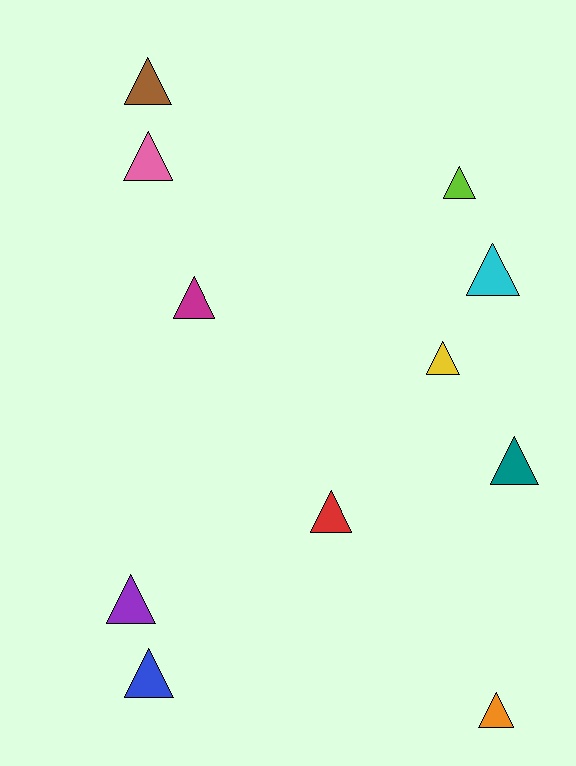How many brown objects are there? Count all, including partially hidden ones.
There is 1 brown object.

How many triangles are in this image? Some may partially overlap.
There are 11 triangles.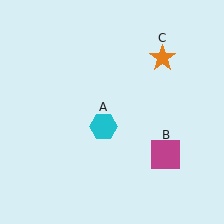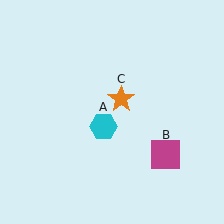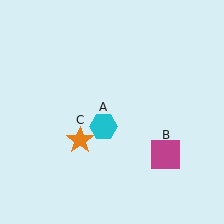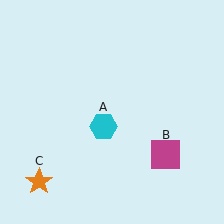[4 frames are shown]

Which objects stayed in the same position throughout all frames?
Cyan hexagon (object A) and magenta square (object B) remained stationary.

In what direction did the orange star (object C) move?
The orange star (object C) moved down and to the left.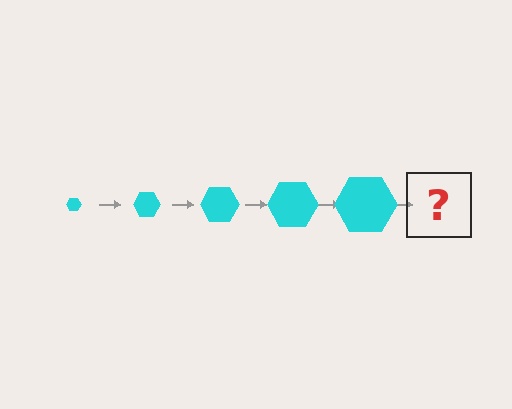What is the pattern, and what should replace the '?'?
The pattern is that the hexagon gets progressively larger each step. The '?' should be a cyan hexagon, larger than the previous one.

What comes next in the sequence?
The next element should be a cyan hexagon, larger than the previous one.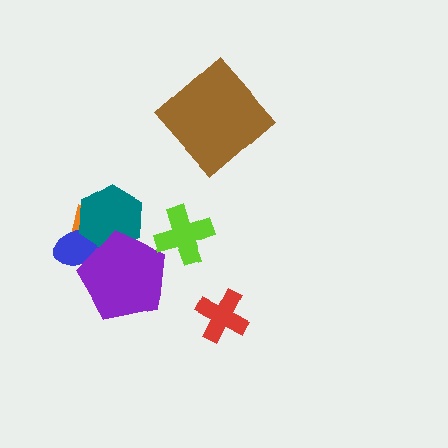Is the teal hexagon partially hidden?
Yes, it is partially covered by another shape.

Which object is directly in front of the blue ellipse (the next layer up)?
The teal hexagon is directly in front of the blue ellipse.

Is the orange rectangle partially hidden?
Yes, it is partially covered by another shape.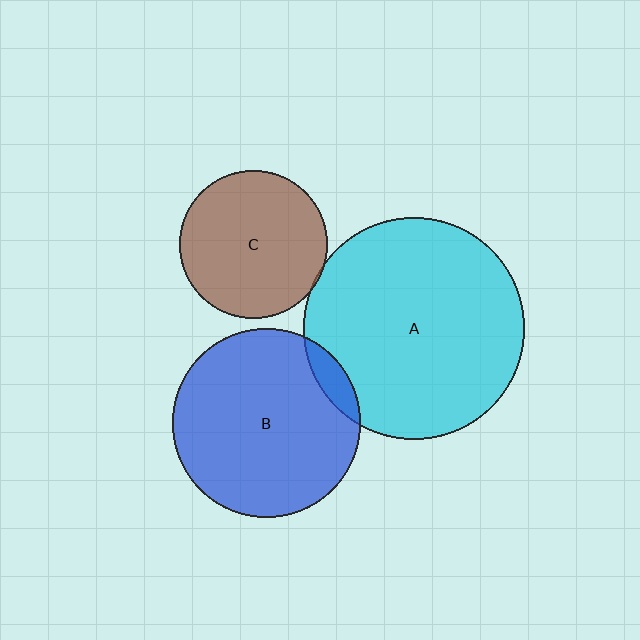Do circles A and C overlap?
Yes.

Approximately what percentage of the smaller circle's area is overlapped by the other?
Approximately 5%.